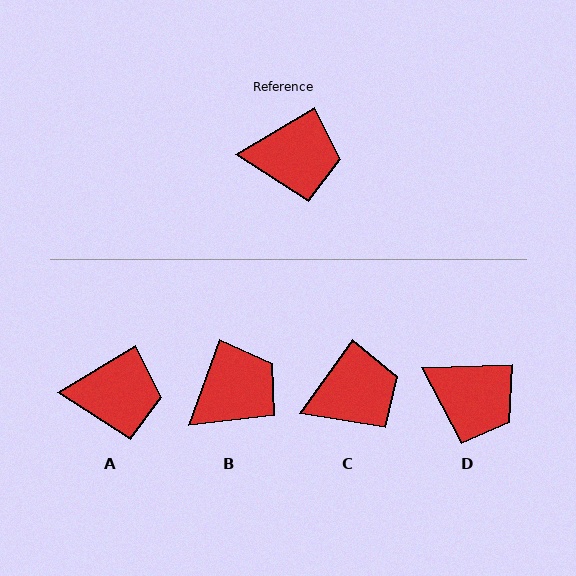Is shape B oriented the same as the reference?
No, it is off by about 39 degrees.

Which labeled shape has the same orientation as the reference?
A.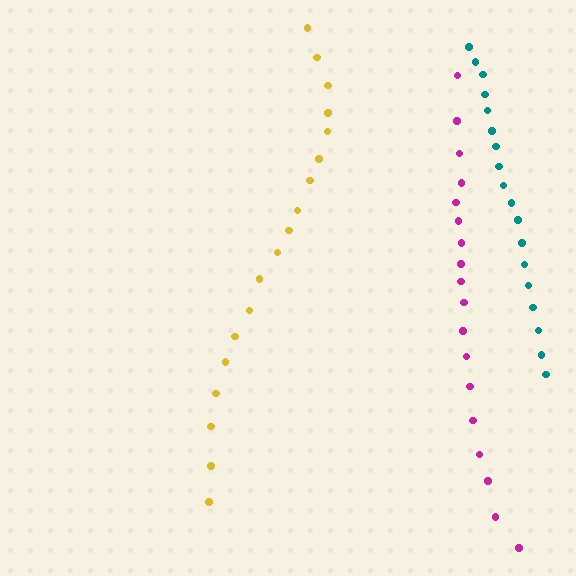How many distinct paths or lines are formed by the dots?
There are 3 distinct paths.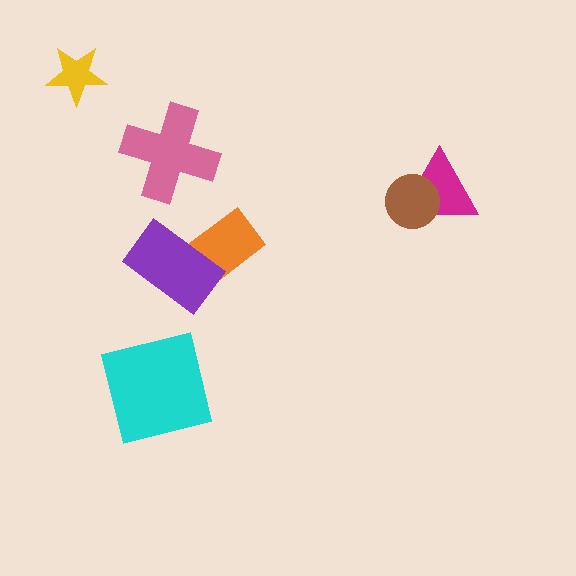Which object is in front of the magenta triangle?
The brown circle is in front of the magenta triangle.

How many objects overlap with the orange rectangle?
1 object overlaps with the orange rectangle.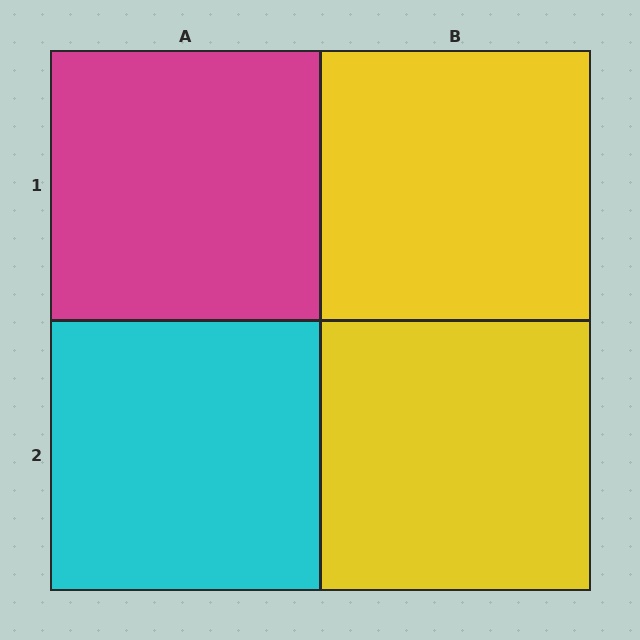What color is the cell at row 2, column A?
Cyan.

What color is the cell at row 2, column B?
Yellow.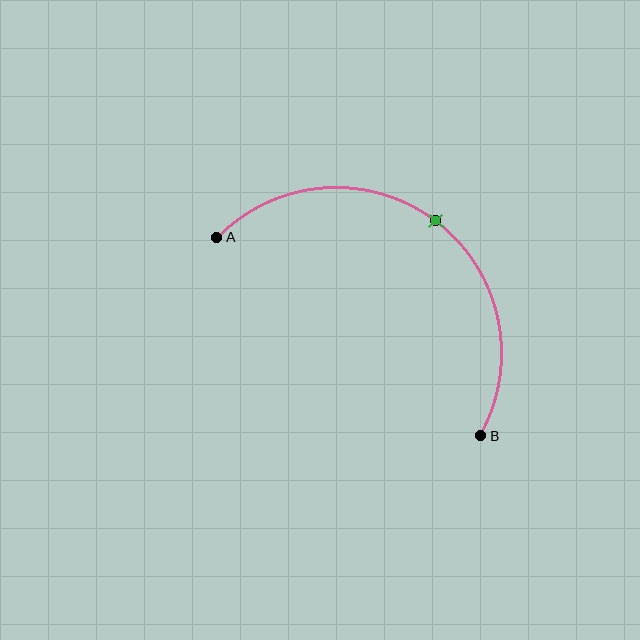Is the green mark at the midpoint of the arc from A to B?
Yes. The green mark lies on the arc at equal arc-length from both A and B — it is the arc midpoint.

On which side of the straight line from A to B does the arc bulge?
The arc bulges above and to the right of the straight line connecting A and B.